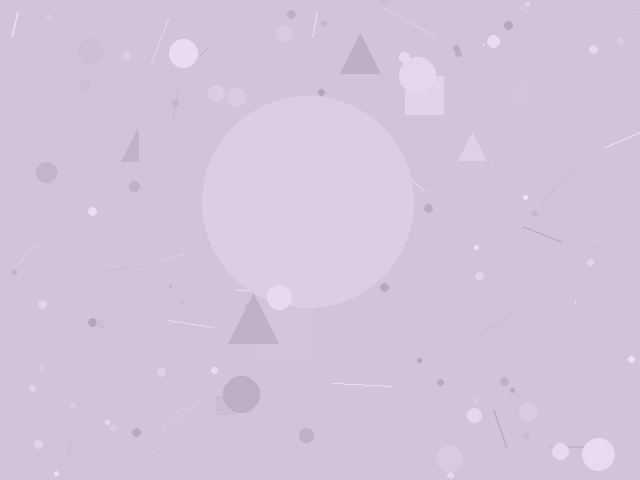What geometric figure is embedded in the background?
A circle is embedded in the background.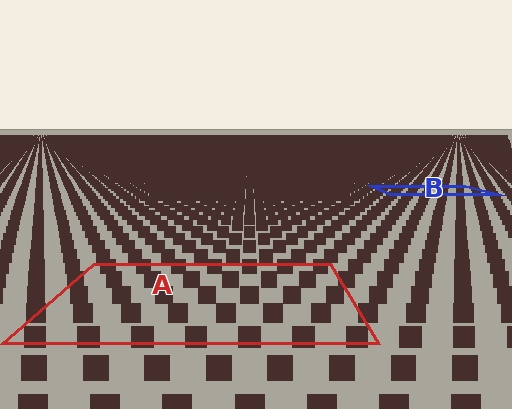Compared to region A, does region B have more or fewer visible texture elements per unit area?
Region B has more texture elements per unit area — they are packed more densely because it is farther away.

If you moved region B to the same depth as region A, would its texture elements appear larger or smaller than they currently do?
They would appear larger. At a closer depth, the same texture elements are projected at a bigger on-screen size.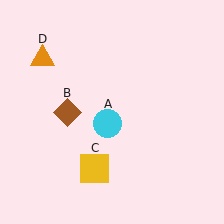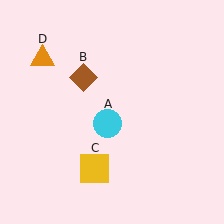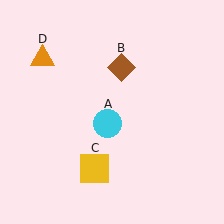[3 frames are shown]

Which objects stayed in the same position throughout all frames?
Cyan circle (object A) and yellow square (object C) and orange triangle (object D) remained stationary.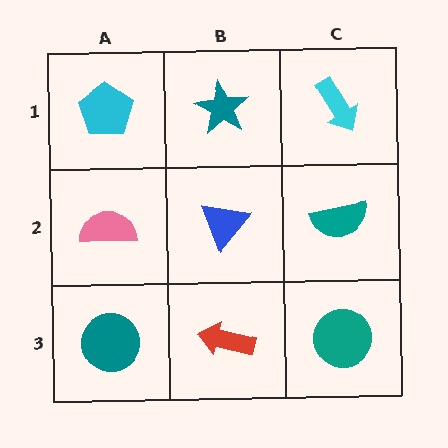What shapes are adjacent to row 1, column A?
A pink semicircle (row 2, column A), a teal star (row 1, column B).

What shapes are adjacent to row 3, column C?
A teal semicircle (row 2, column C), a red arrow (row 3, column B).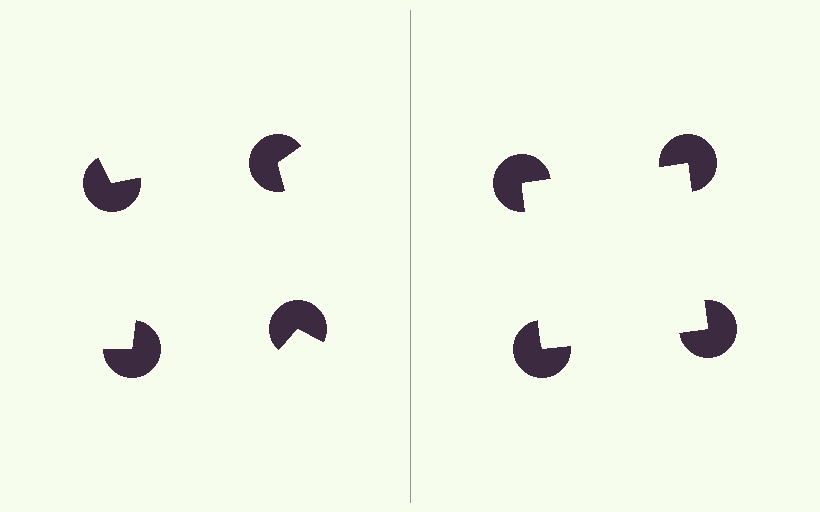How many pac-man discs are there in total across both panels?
8 — 4 on each side.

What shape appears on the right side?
An illusory square.